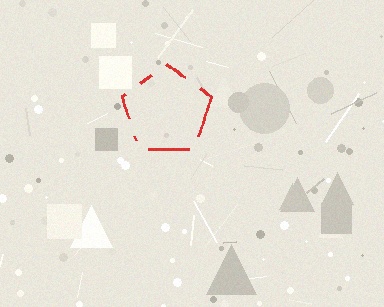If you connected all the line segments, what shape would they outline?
They would outline a pentagon.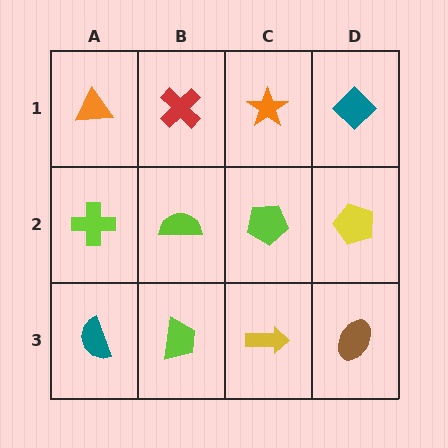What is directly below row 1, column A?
A lime cross.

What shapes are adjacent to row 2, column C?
An orange star (row 1, column C), a yellow arrow (row 3, column C), a lime semicircle (row 2, column B), a yellow pentagon (row 2, column D).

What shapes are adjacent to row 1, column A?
A lime cross (row 2, column A), a red cross (row 1, column B).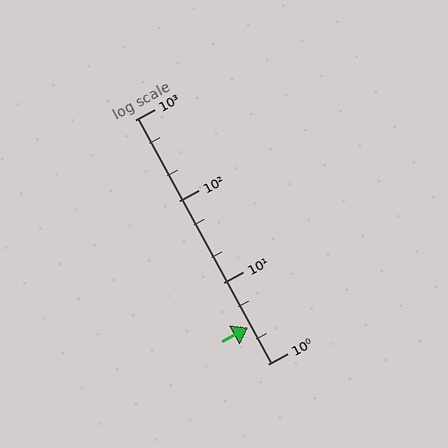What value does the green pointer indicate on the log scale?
The pointer indicates approximately 2.8.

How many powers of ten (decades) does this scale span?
The scale spans 3 decades, from 1 to 1000.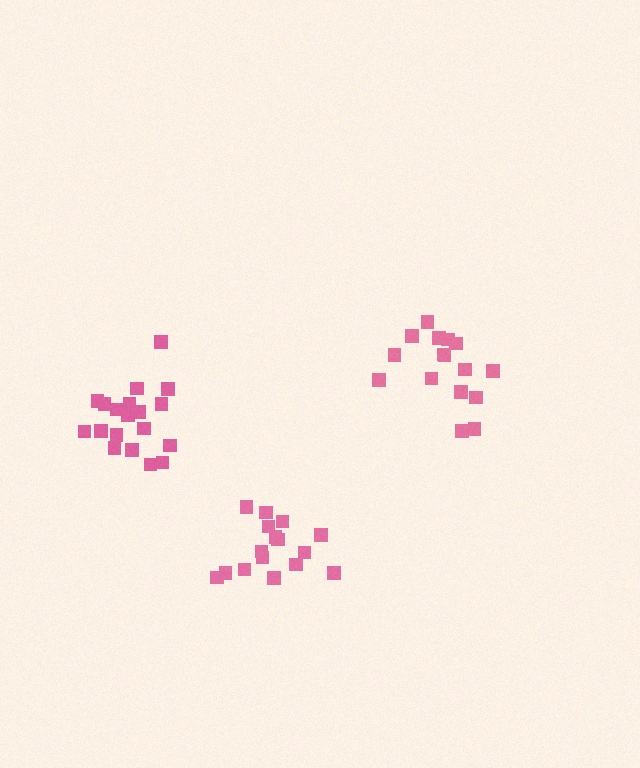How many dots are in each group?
Group 1: 17 dots, Group 2: 19 dots, Group 3: 16 dots (52 total).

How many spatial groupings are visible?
There are 3 spatial groupings.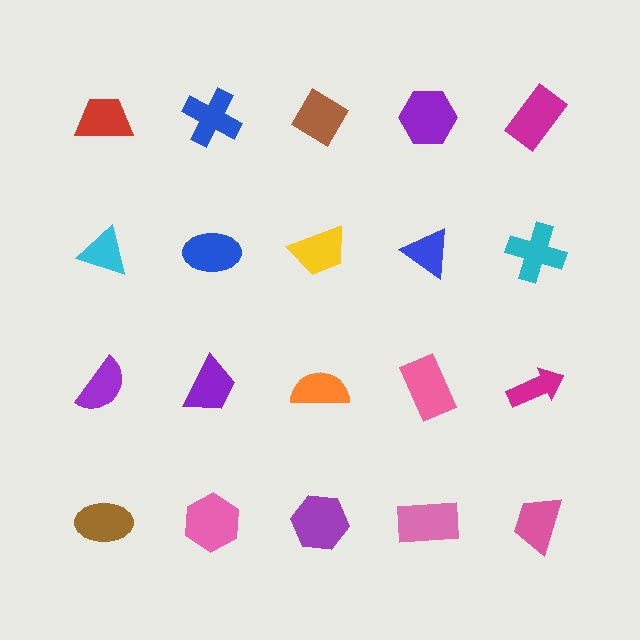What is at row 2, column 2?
A blue ellipse.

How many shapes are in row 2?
5 shapes.